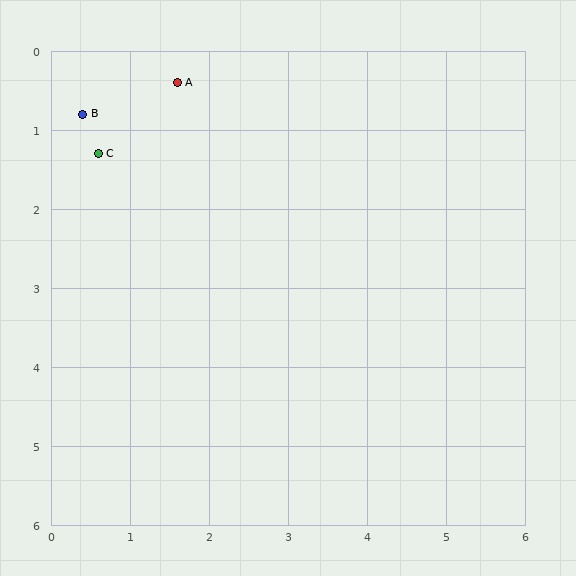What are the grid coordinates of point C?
Point C is at approximately (0.6, 1.3).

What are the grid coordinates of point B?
Point B is at approximately (0.4, 0.8).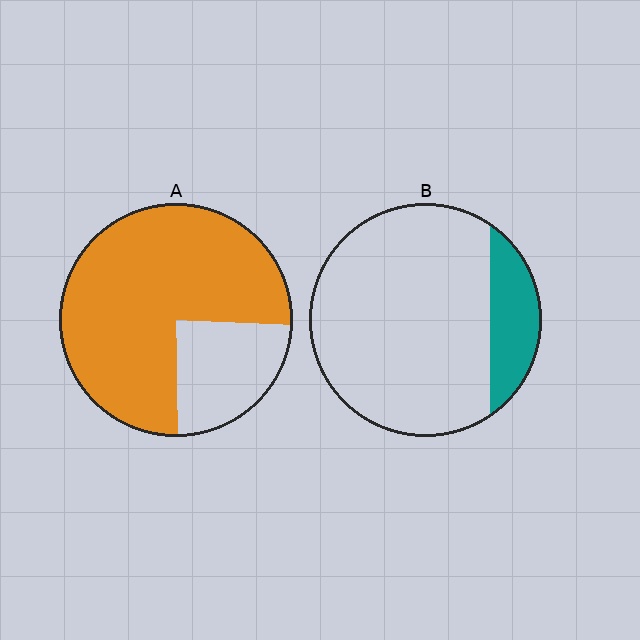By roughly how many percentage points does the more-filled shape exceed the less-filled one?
By roughly 60 percentage points (A over B).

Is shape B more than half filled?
No.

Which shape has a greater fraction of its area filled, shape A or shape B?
Shape A.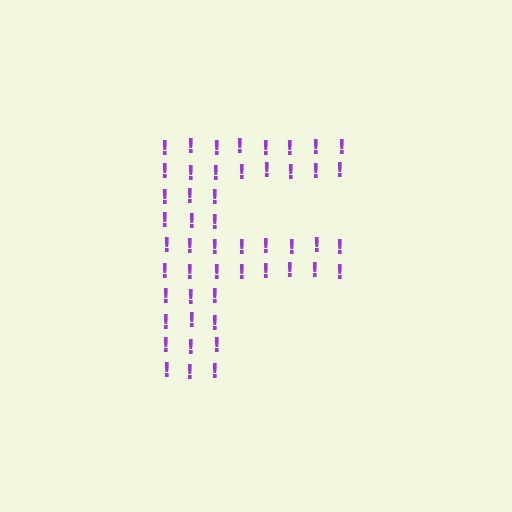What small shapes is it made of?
It is made of small exclamation marks.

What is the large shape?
The large shape is the letter F.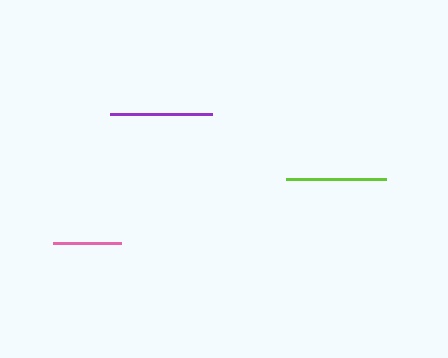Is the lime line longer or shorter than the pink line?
The lime line is longer than the pink line.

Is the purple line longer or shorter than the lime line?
The purple line is longer than the lime line.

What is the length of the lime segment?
The lime segment is approximately 100 pixels long.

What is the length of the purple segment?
The purple segment is approximately 102 pixels long.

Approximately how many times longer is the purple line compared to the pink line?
The purple line is approximately 1.5 times the length of the pink line.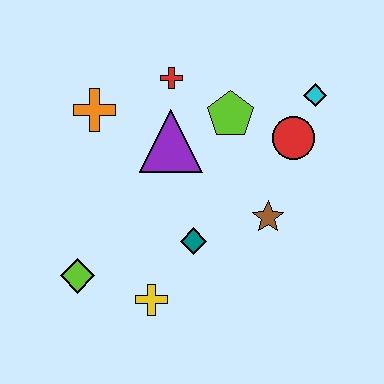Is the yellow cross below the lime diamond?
Yes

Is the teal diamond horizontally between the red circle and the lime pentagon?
No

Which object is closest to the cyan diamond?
The red circle is closest to the cyan diamond.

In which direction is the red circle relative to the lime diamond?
The red circle is to the right of the lime diamond.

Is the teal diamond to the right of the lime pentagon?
No